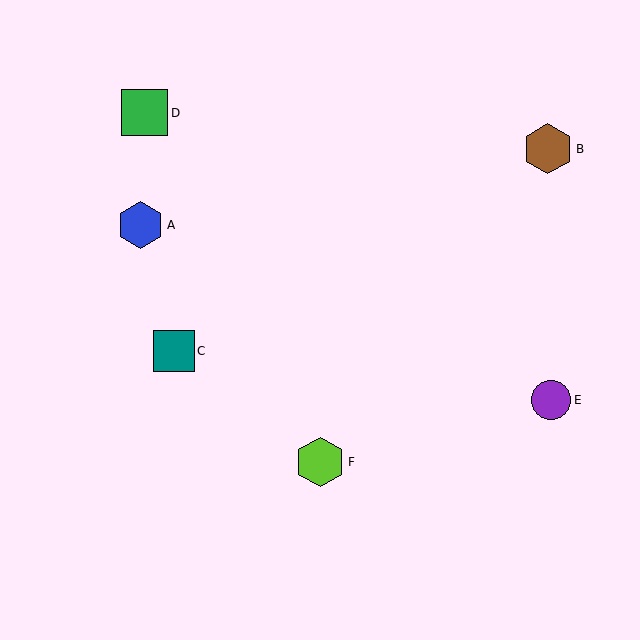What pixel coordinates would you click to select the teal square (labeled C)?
Click at (174, 351) to select the teal square C.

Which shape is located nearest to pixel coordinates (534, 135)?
The brown hexagon (labeled B) at (548, 149) is nearest to that location.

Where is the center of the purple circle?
The center of the purple circle is at (551, 400).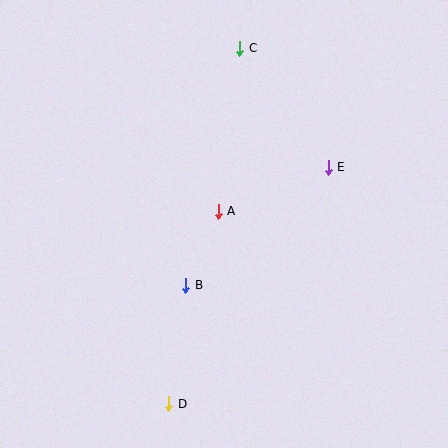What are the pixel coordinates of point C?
Point C is at (240, 48).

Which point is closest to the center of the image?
Point A at (218, 211) is closest to the center.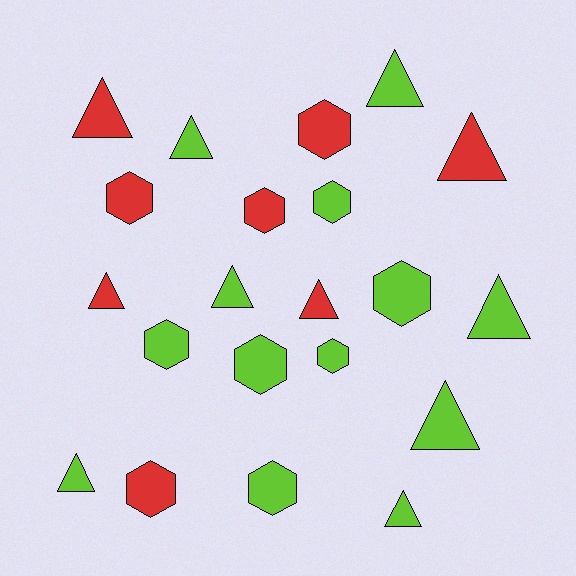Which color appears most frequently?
Lime, with 13 objects.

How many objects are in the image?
There are 21 objects.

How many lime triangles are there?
There are 7 lime triangles.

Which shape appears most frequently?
Triangle, with 11 objects.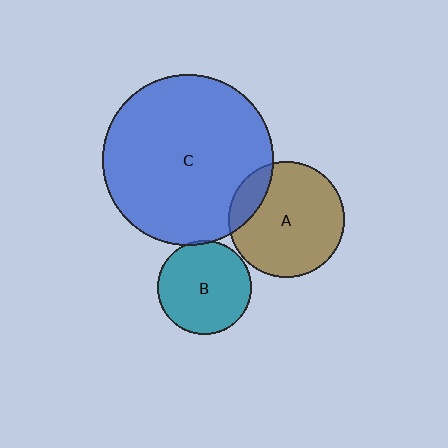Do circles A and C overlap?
Yes.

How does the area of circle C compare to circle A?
Approximately 2.2 times.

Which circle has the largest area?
Circle C (blue).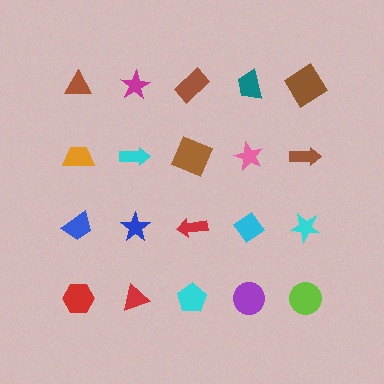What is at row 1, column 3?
A brown rectangle.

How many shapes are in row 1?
5 shapes.